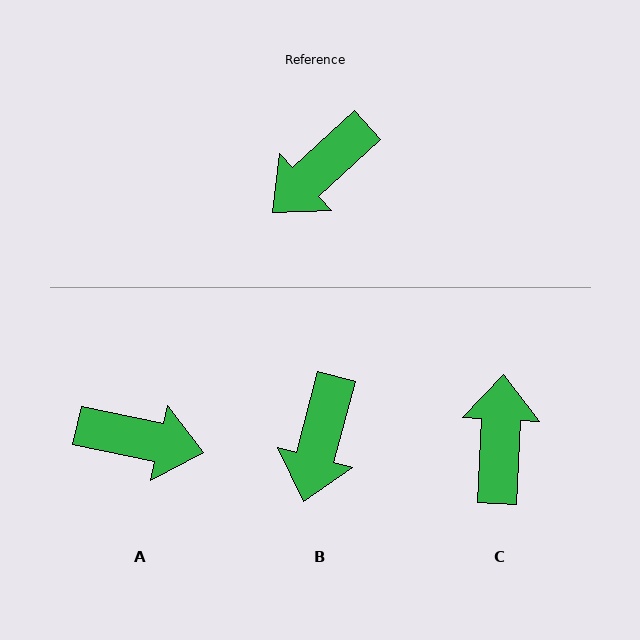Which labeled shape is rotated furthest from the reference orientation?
C, about 135 degrees away.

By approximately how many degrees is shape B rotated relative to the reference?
Approximately 33 degrees counter-clockwise.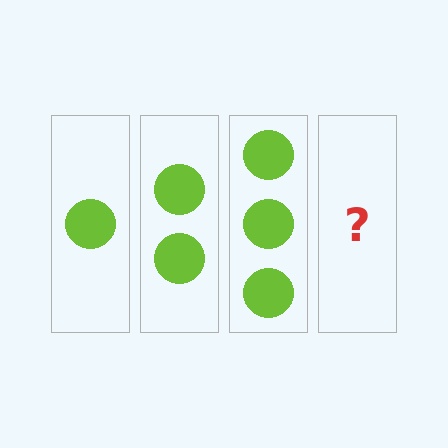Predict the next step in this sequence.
The next step is 4 circles.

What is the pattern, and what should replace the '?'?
The pattern is that each step adds one more circle. The '?' should be 4 circles.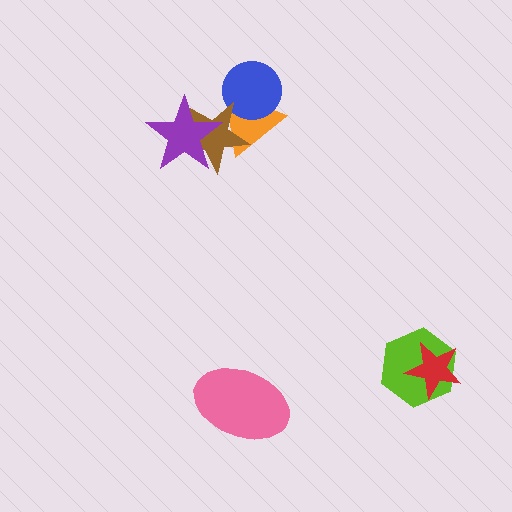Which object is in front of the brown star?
The purple star is in front of the brown star.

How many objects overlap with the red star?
1 object overlaps with the red star.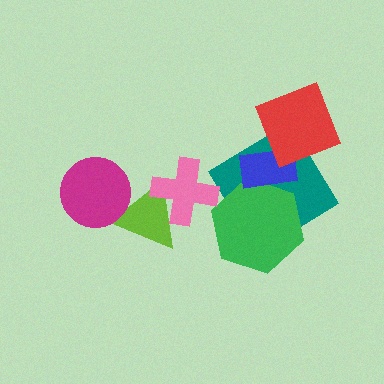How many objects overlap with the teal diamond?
3 objects overlap with the teal diamond.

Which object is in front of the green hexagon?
The blue rectangle is in front of the green hexagon.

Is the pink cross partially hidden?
No, no other shape covers it.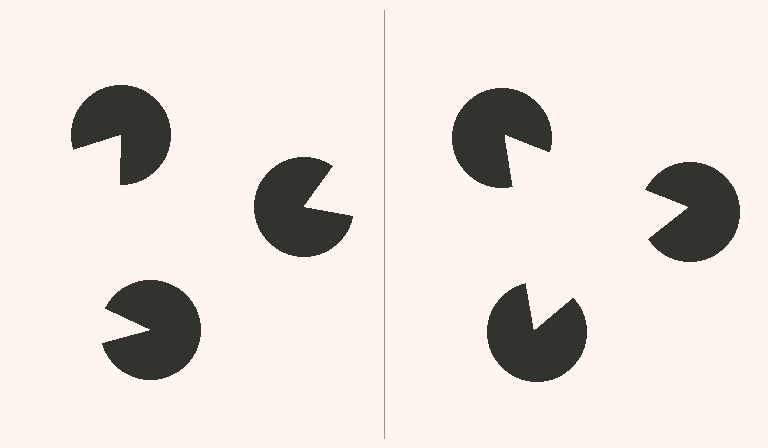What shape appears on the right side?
An illusory triangle.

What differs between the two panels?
The pac-man discs are positioned identically on both sides; only the wedge orientations differ. On the right they align to a triangle; on the left they are misaligned.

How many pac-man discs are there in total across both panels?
6 — 3 on each side.